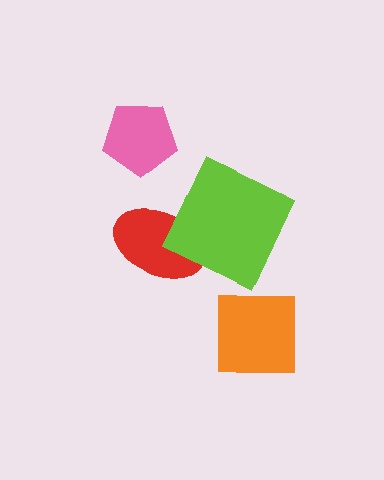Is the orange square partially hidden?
No, no other shape covers it.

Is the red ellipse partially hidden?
Yes, it is partially covered by another shape.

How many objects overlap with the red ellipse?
1 object overlaps with the red ellipse.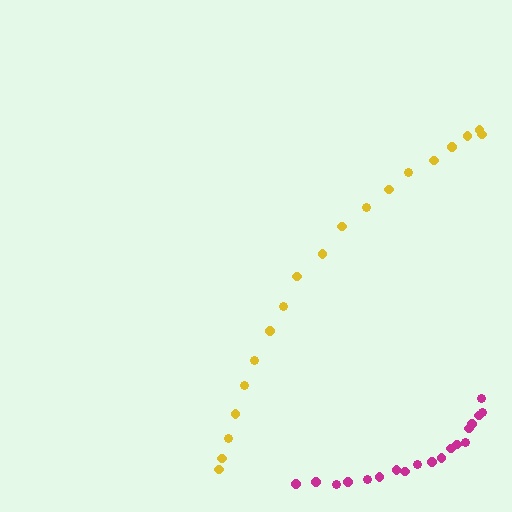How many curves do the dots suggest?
There are 2 distinct paths.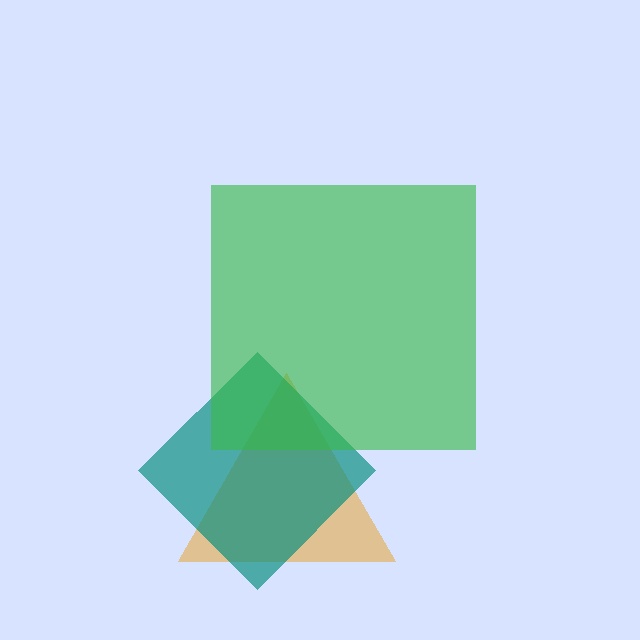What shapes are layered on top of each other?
The layered shapes are: an orange triangle, a teal diamond, a green square.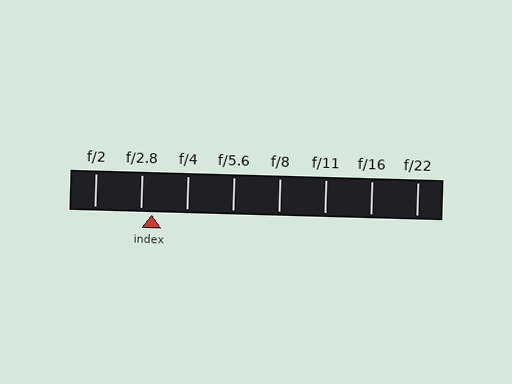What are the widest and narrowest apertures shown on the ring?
The widest aperture shown is f/2 and the narrowest is f/22.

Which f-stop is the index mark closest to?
The index mark is closest to f/2.8.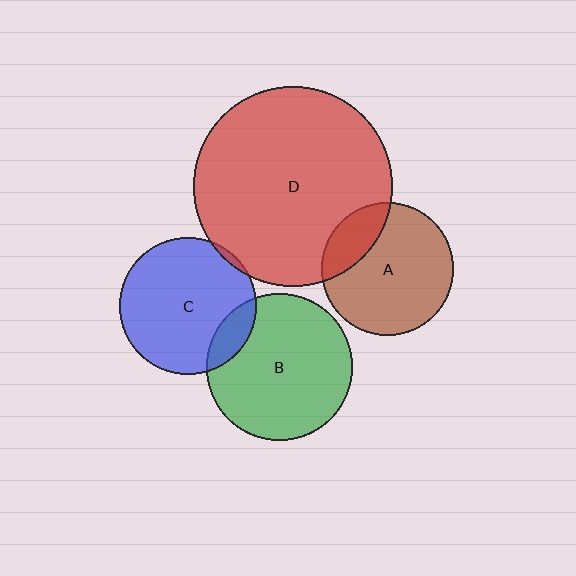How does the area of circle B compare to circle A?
Approximately 1.2 times.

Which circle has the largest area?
Circle D (red).